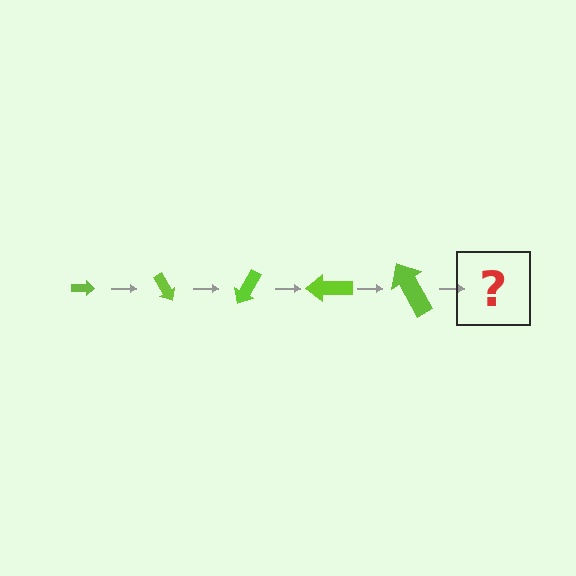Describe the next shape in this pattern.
It should be an arrow, larger than the previous one and rotated 300 degrees from the start.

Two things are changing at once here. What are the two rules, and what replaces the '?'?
The two rules are that the arrow grows larger each step and it rotates 60 degrees each step. The '?' should be an arrow, larger than the previous one and rotated 300 degrees from the start.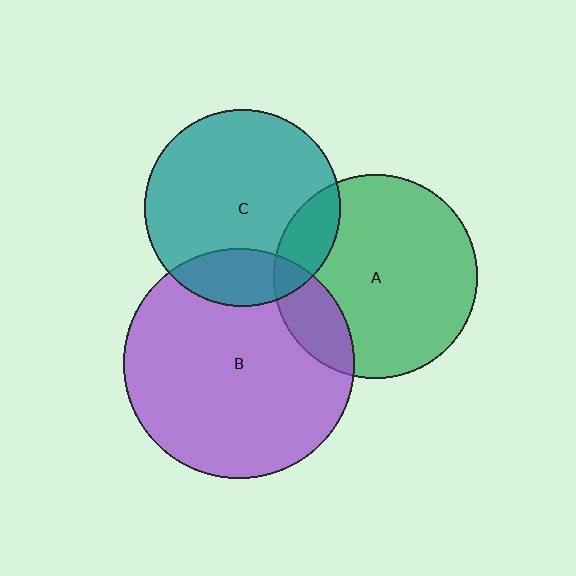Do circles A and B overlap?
Yes.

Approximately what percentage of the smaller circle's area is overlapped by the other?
Approximately 15%.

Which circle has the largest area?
Circle B (purple).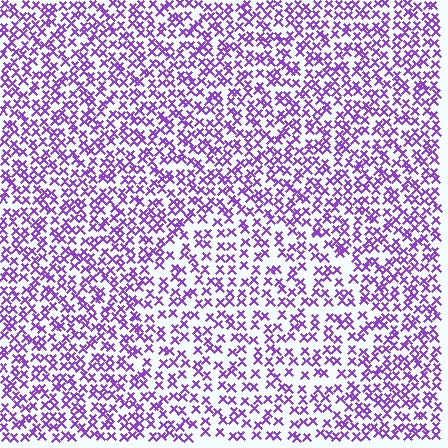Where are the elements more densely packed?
The elements are more densely packed outside the circle boundary.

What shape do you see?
I see a circle.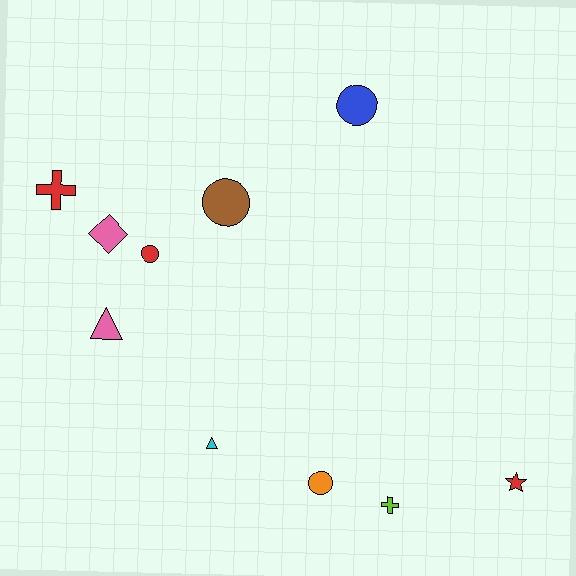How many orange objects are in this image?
There is 1 orange object.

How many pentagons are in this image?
There are no pentagons.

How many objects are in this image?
There are 10 objects.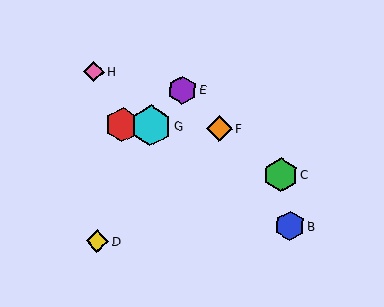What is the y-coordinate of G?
Object G is at y≈126.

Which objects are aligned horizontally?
Objects A, F, G are aligned horizontally.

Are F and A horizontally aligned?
Yes, both are at y≈128.